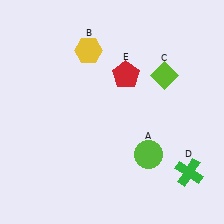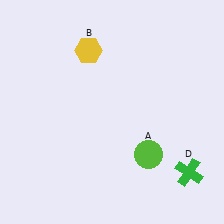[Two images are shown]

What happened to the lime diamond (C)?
The lime diamond (C) was removed in Image 2. It was in the top-right area of Image 1.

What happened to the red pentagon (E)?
The red pentagon (E) was removed in Image 2. It was in the top-right area of Image 1.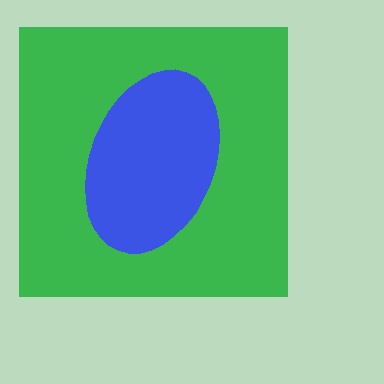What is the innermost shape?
The blue ellipse.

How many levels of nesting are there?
2.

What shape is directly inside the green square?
The blue ellipse.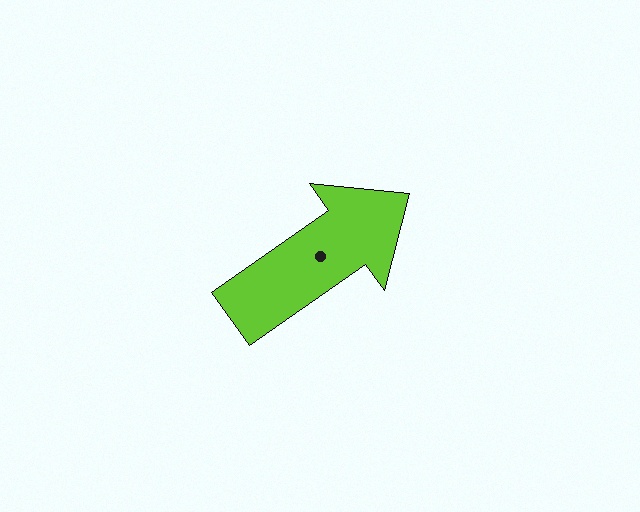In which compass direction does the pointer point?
Northeast.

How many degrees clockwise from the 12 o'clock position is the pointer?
Approximately 55 degrees.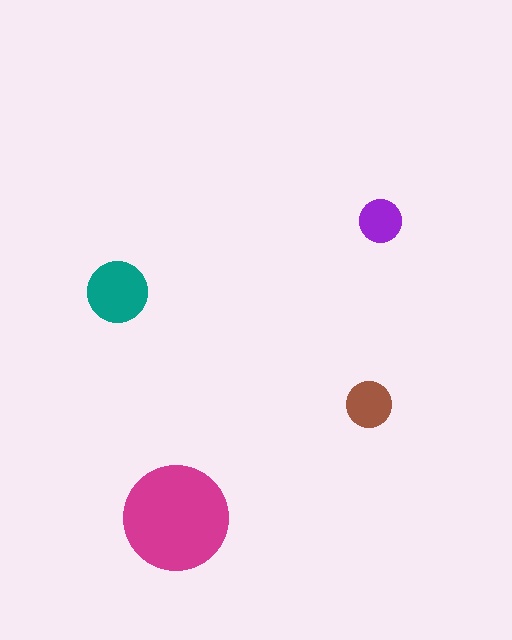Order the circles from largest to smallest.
the magenta one, the teal one, the brown one, the purple one.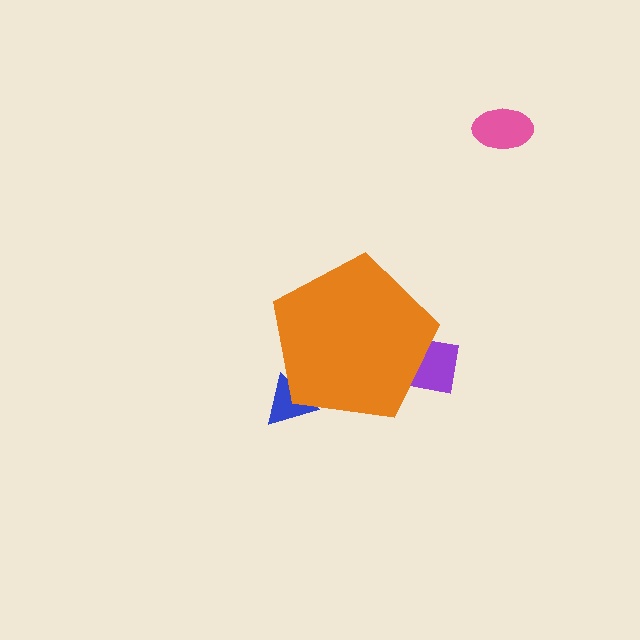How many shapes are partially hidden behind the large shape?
2 shapes are partially hidden.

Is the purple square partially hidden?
Yes, the purple square is partially hidden behind the orange pentagon.